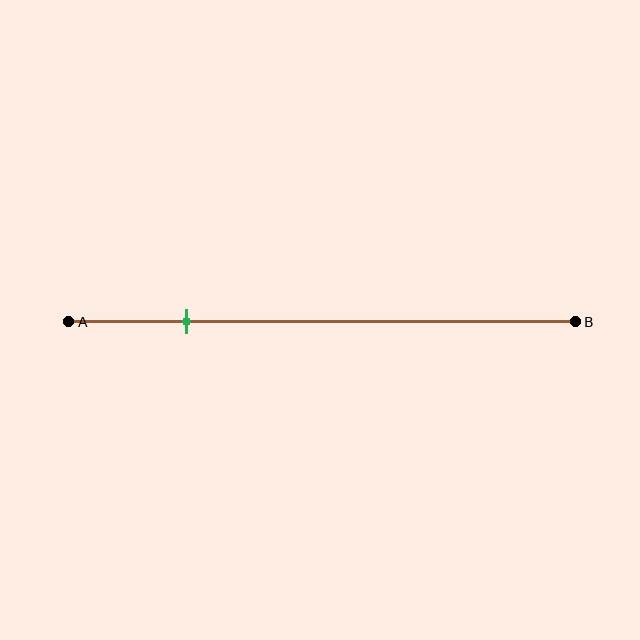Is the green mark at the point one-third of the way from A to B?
No, the mark is at about 25% from A, not at the 33% one-third point.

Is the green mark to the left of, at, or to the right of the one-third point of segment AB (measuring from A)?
The green mark is to the left of the one-third point of segment AB.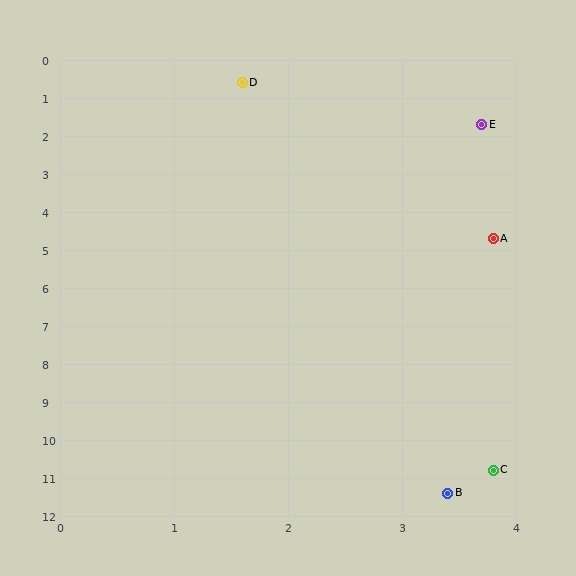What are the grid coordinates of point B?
Point B is at approximately (3.4, 11.4).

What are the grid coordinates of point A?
Point A is at approximately (3.8, 4.7).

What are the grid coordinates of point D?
Point D is at approximately (1.6, 0.6).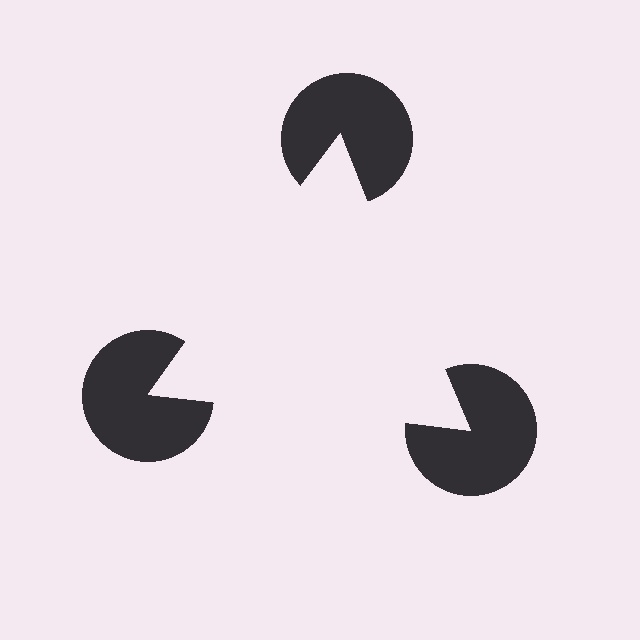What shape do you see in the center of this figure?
An illusory triangle — its edges are inferred from the aligned wedge cuts in the pac-man discs, not physically drawn.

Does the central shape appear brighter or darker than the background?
It typically appears slightly brighter than the background, even though no actual brightness change is drawn.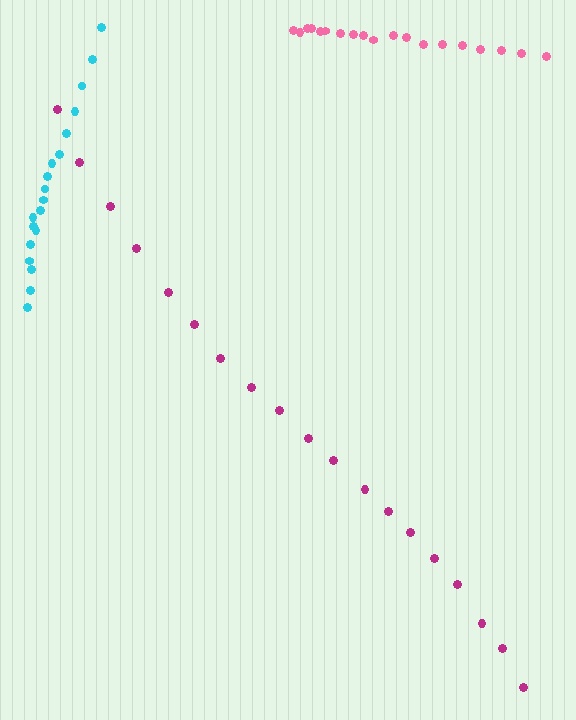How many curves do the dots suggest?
There are 3 distinct paths.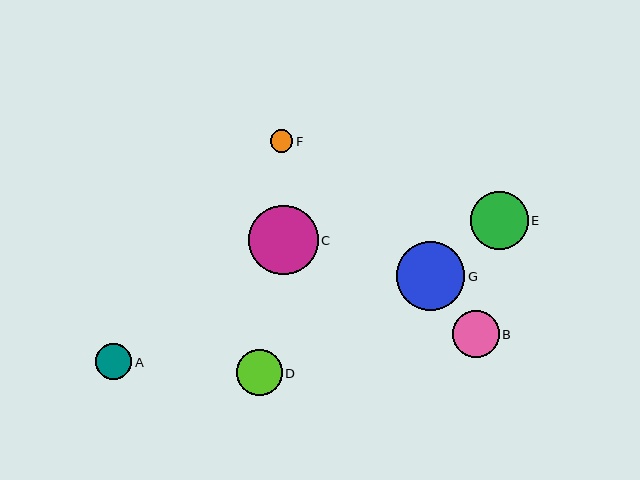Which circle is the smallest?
Circle F is the smallest with a size of approximately 22 pixels.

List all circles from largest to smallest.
From largest to smallest: C, G, E, B, D, A, F.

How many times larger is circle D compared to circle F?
Circle D is approximately 2.0 times the size of circle F.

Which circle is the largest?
Circle C is the largest with a size of approximately 70 pixels.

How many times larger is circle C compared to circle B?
Circle C is approximately 1.5 times the size of circle B.